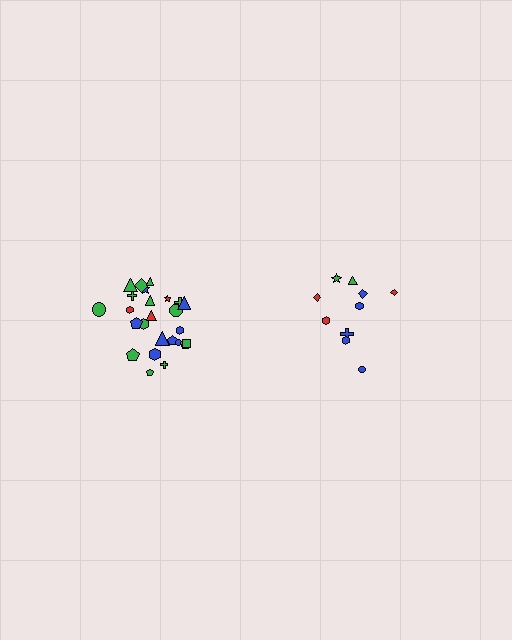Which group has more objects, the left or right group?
The left group.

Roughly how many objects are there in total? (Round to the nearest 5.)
Roughly 35 objects in total.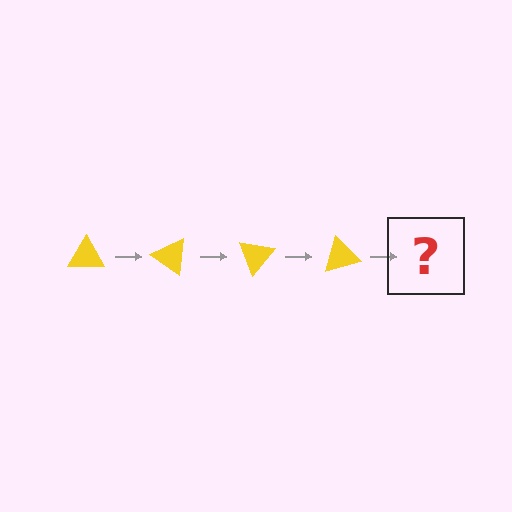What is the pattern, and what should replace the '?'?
The pattern is that the triangle rotates 35 degrees each step. The '?' should be a yellow triangle rotated 140 degrees.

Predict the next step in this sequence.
The next step is a yellow triangle rotated 140 degrees.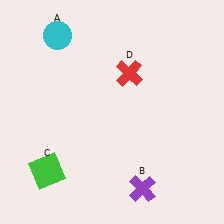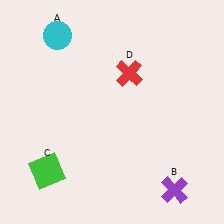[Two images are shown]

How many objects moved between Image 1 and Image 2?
1 object moved between the two images.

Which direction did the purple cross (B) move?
The purple cross (B) moved right.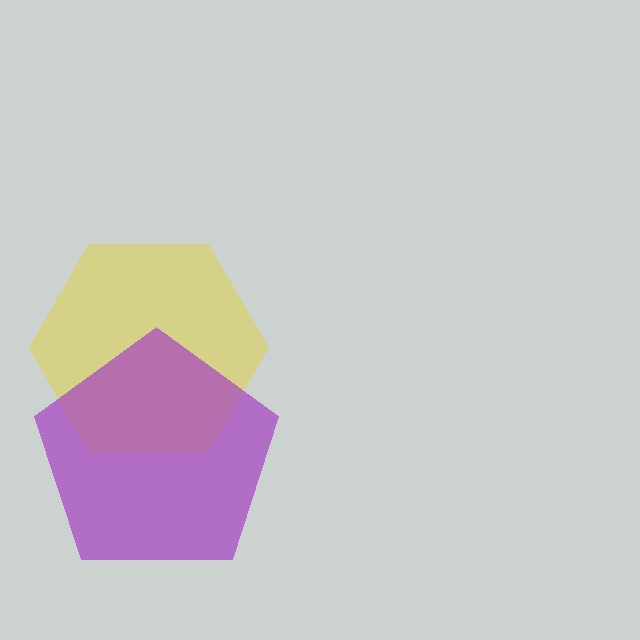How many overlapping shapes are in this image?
There are 2 overlapping shapes in the image.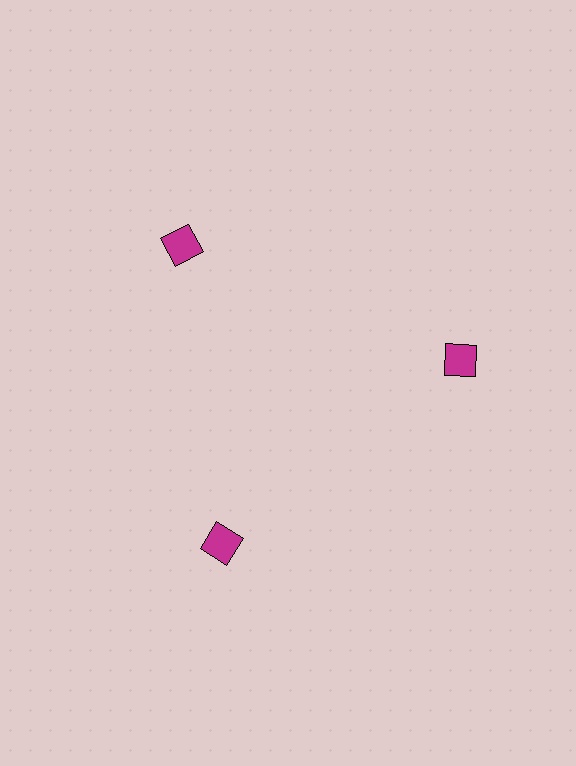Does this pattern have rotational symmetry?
Yes, this pattern has 3-fold rotational symmetry. It looks the same after rotating 120 degrees around the center.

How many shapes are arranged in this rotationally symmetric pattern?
There are 3 shapes, arranged in 3 groups of 1.